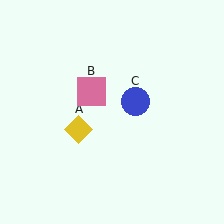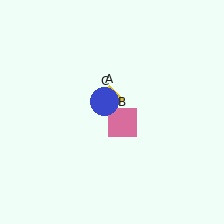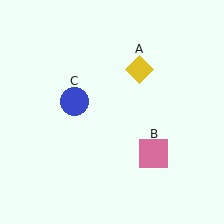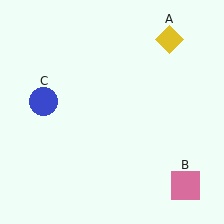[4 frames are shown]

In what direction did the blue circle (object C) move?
The blue circle (object C) moved left.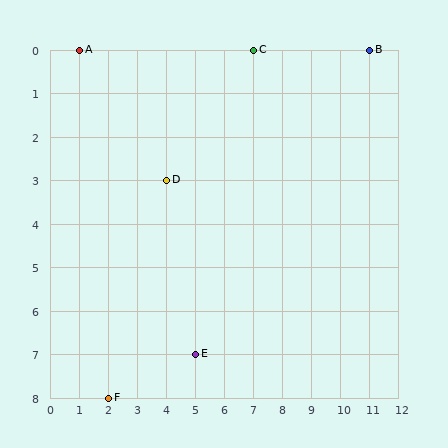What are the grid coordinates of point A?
Point A is at grid coordinates (1, 0).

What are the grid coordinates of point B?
Point B is at grid coordinates (11, 0).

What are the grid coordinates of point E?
Point E is at grid coordinates (5, 7).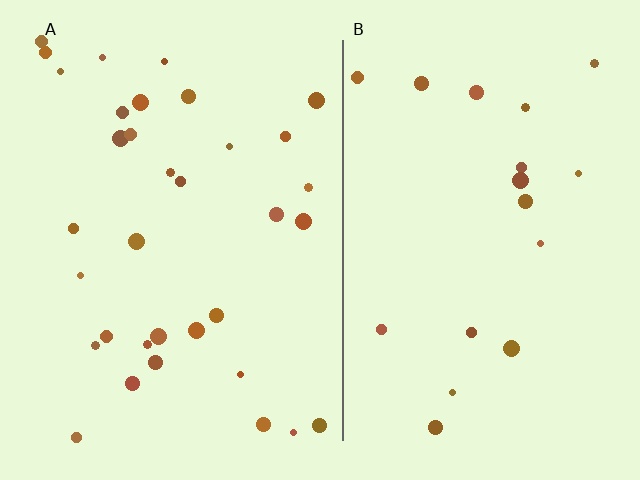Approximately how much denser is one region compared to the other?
Approximately 1.9× — region A over region B.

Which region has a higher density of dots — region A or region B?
A (the left).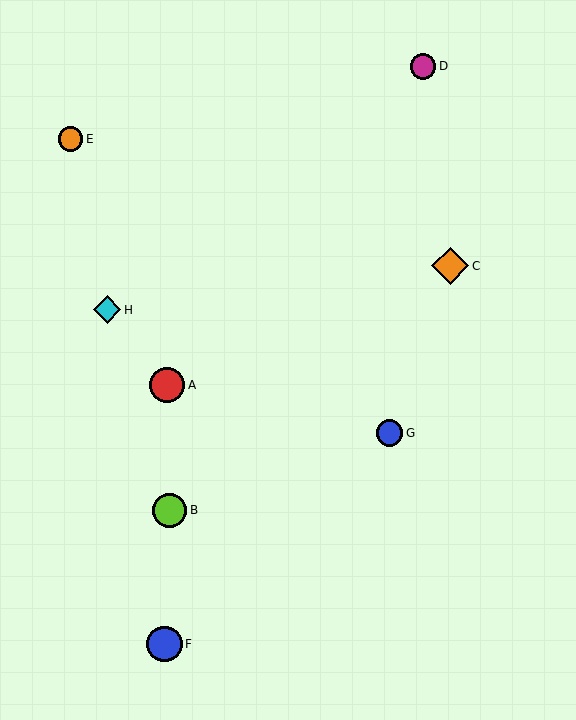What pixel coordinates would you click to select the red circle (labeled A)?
Click at (167, 385) to select the red circle A.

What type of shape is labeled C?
Shape C is an orange diamond.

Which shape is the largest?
The orange diamond (labeled C) is the largest.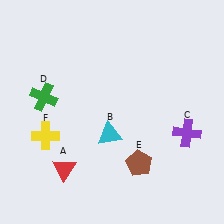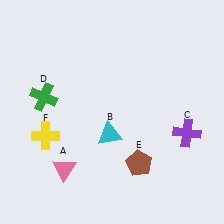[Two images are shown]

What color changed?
The triangle (A) changed from red in Image 1 to pink in Image 2.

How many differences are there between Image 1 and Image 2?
There is 1 difference between the two images.